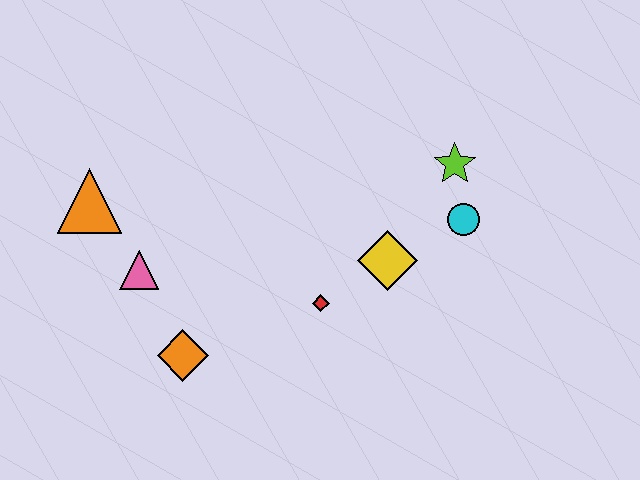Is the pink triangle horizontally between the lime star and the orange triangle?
Yes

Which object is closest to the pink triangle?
The orange triangle is closest to the pink triangle.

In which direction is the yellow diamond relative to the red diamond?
The yellow diamond is to the right of the red diamond.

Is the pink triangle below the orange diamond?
No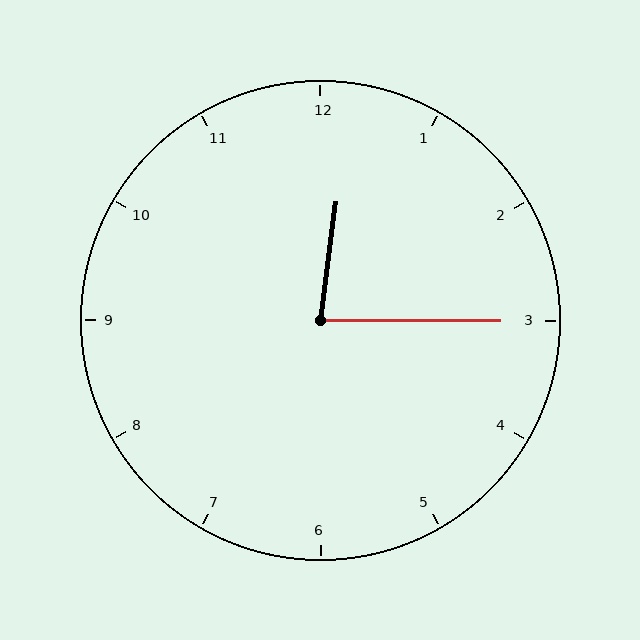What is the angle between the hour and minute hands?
Approximately 82 degrees.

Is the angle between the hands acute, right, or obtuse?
It is acute.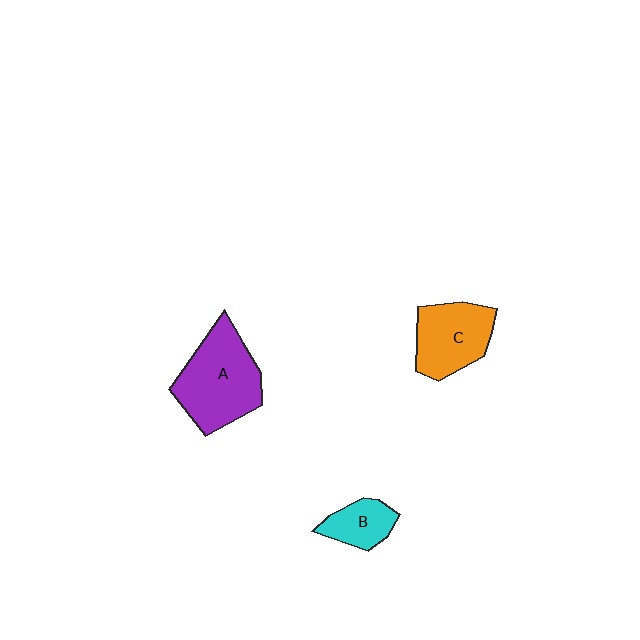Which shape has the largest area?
Shape A (purple).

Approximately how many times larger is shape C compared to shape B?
Approximately 1.8 times.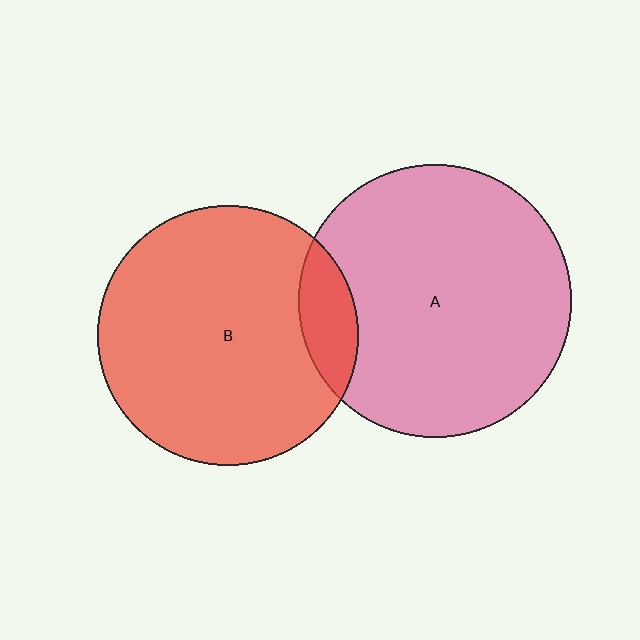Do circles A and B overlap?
Yes.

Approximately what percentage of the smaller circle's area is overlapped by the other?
Approximately 10%.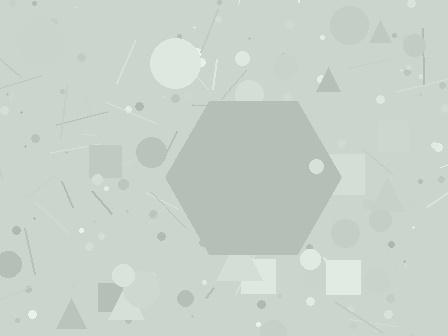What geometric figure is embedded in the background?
A hexagon is embedded in the background.